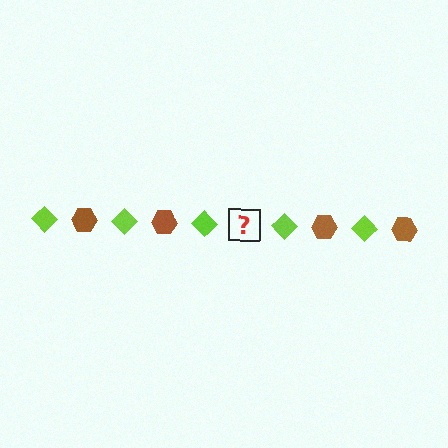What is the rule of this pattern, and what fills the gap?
The rule is that the pattern alternates between lime diamond and brown hexagon. The gap should be filled with a brown hexagon.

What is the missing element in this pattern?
The missing element is a brown hexagon.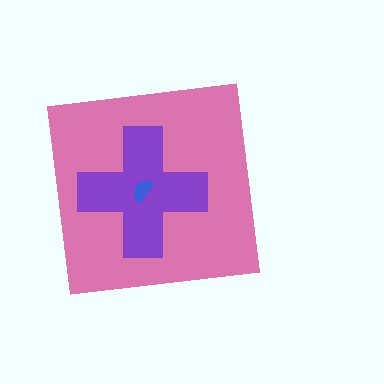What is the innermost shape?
The blue semicircle.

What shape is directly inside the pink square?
The purple cross.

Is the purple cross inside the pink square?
Yes.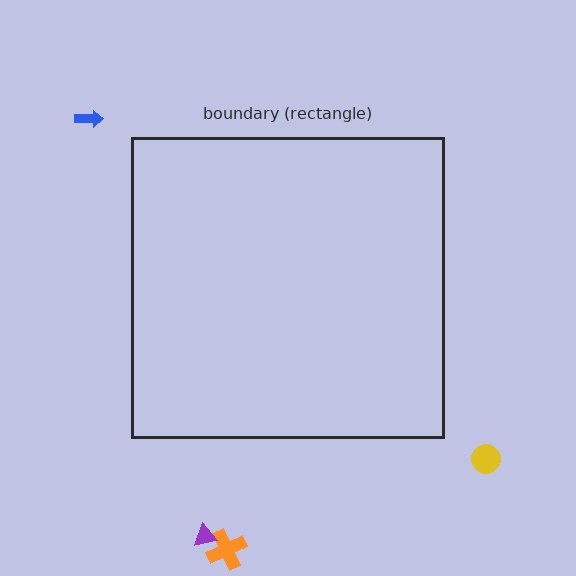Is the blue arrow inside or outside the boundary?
Outside.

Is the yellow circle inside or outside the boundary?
Outside.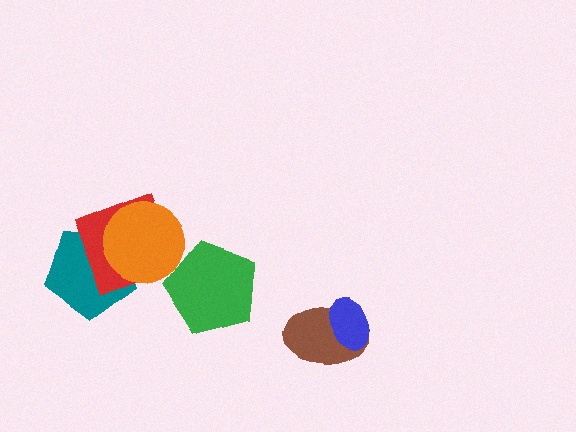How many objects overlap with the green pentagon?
0 objects overlap with the green pentagon.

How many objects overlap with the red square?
2 objects overlap with the red square.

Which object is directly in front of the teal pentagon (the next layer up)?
The red square is directly in front of the teal pentagon.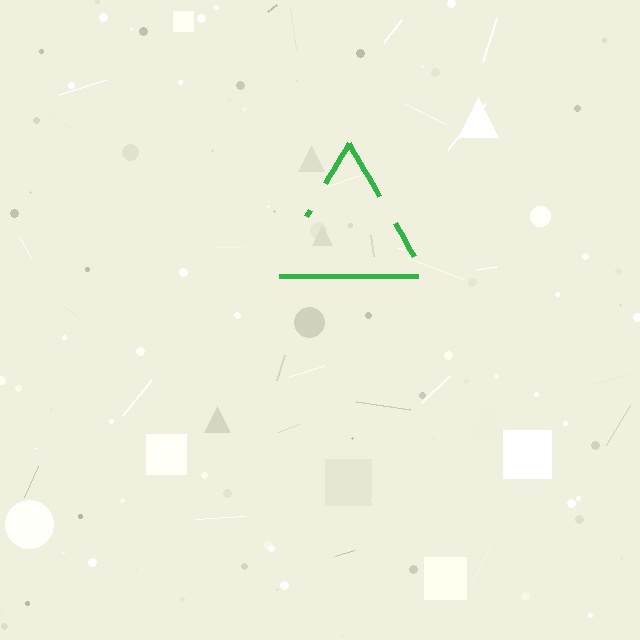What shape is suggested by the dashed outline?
The dashed outline suggests a triangle.